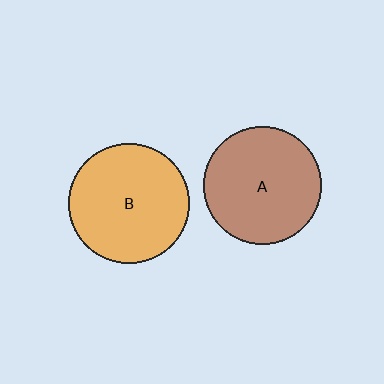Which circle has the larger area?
Circle B (orange).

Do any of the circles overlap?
No, none of the circles overlap.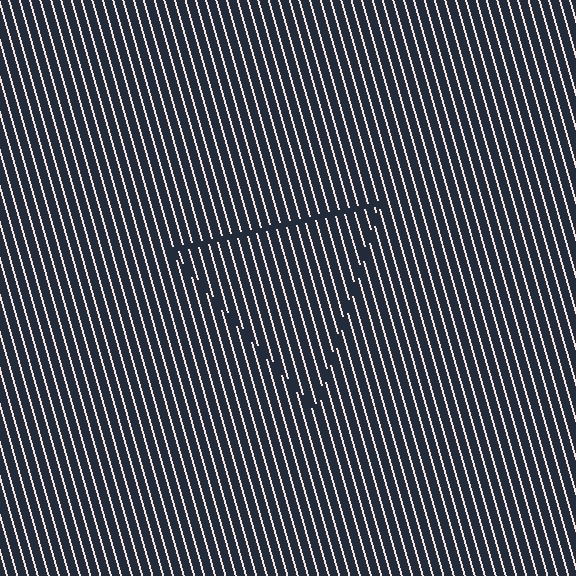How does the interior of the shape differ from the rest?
The interior of the shape contains the same grating, shifted by half a period — the contour is defined by the phase discontinuity where line-ends from the inner and outer gratings abut.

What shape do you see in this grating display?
An illusory triangle. The interior of the shape contains the same grating, shifted by half a period — the contour is defined by the phase discontinuity where line-ends from the inner and outer gratings abut.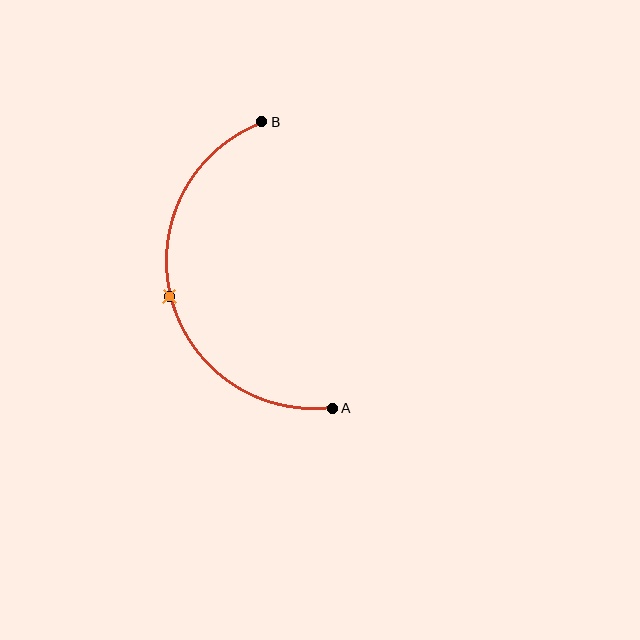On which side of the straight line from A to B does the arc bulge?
The arc bulges to the left of the straight line connecting A and B.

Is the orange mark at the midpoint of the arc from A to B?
Yes. The orange mark lies on the arc at equal arc-length from both A and B — it is the arc midpoint.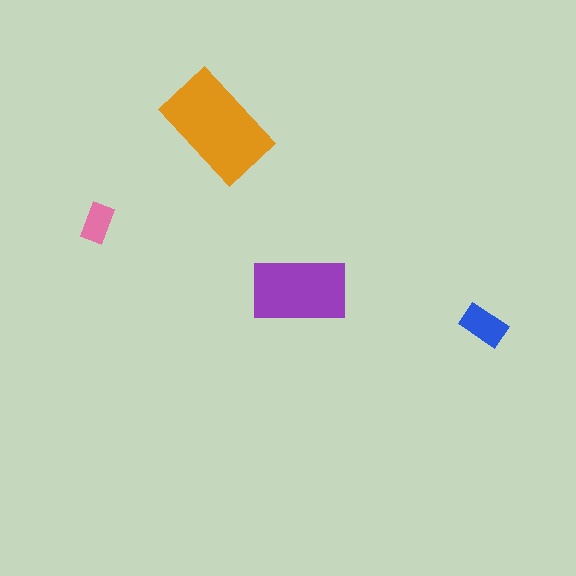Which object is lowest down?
The blue rectangle is bottommost.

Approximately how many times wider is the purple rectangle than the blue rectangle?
About 2 times wider.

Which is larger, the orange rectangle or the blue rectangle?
The orange one.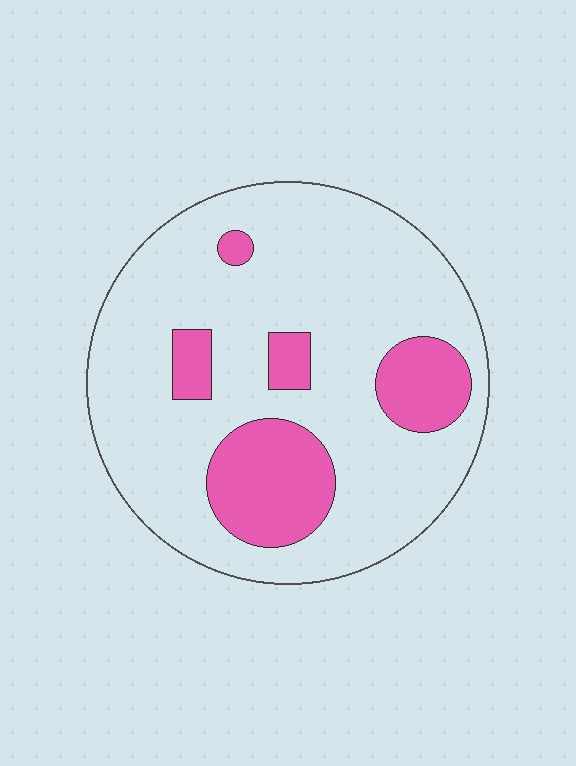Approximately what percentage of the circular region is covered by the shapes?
Approximately 20%.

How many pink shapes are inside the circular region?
5.